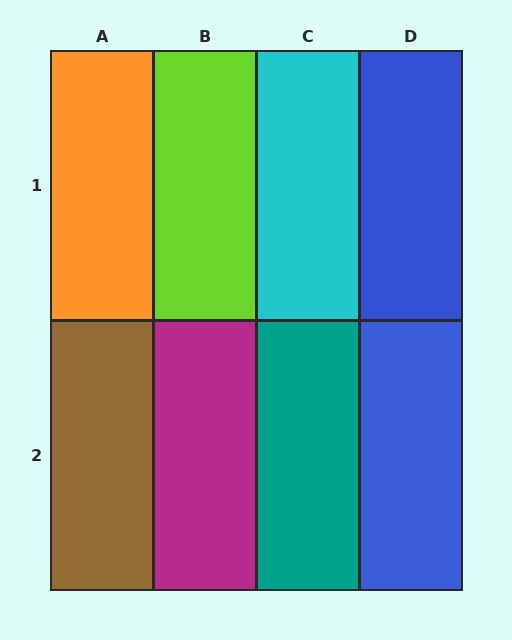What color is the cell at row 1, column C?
Cyan.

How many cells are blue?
2 cells are blue.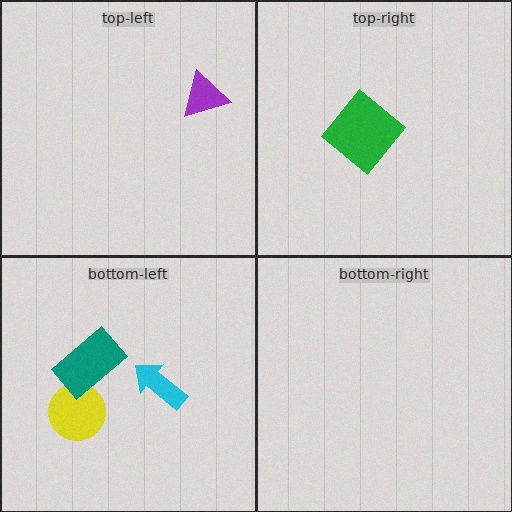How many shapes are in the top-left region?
1.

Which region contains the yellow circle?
The bottom-left region.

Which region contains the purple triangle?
The top-left region.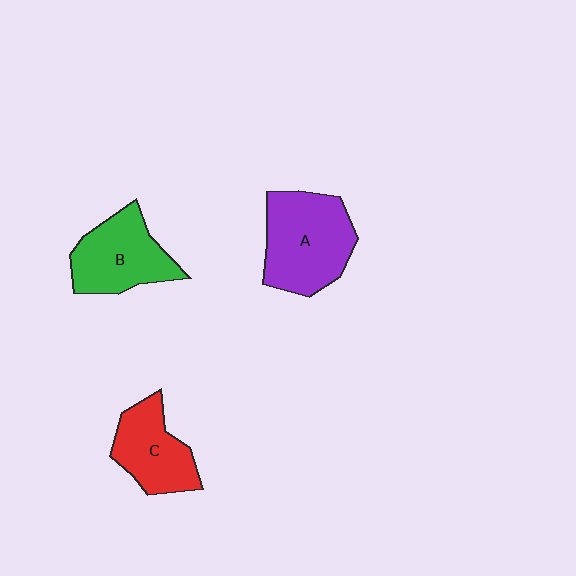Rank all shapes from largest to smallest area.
From largest to smallest: A (purple), B (green), C (red).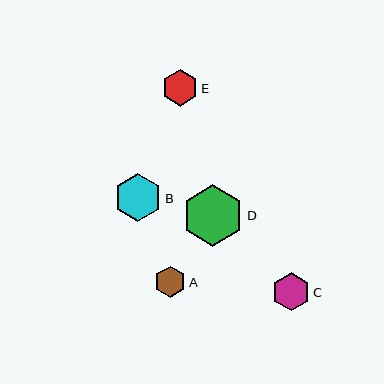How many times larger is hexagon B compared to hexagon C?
Hexagon B is approximately 1.3 times the size of hexagon C.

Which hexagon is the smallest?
Hexagon A is the smallest with a size of approximately 31 pixels.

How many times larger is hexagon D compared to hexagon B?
Hexagon D is approximately 1.3 times the size of hexagon B.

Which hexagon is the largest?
Hexagon D is the largest with a size of approximately 62 pixels.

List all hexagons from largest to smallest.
From largest to smallest: D, B, C, E, A.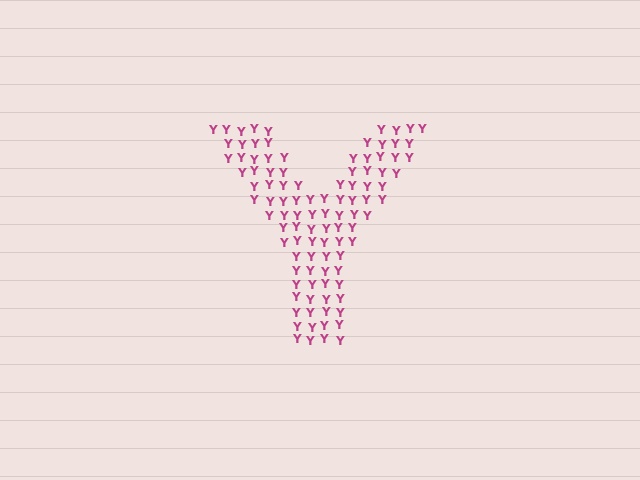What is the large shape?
The large shape is the letter Y.